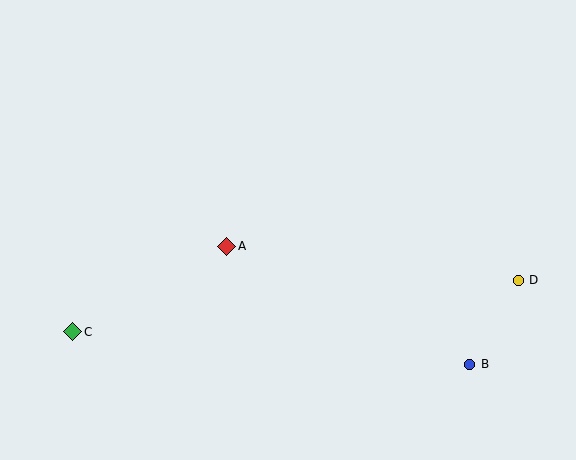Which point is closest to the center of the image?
Point A at (227, 246) is closest to the center.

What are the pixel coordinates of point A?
Point A is at (227, 246).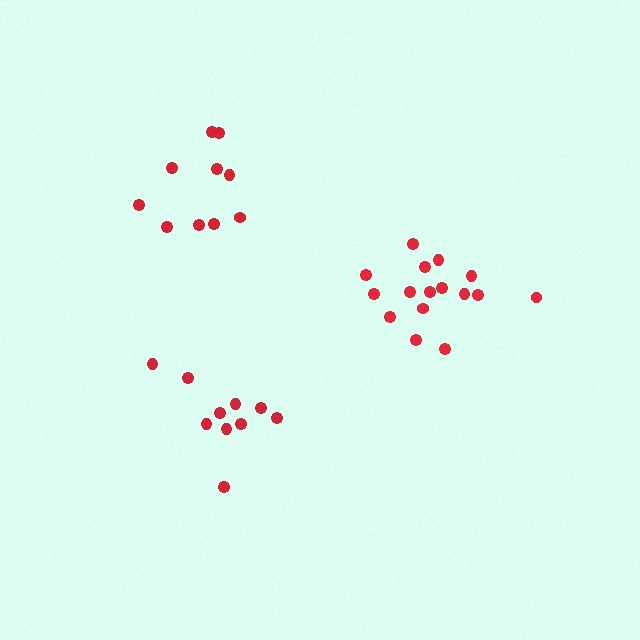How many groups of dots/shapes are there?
There are 3 groups.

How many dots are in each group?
Group 1: 10 dots, Group 2: 16 dots, Group 3: 10 dots (36 total).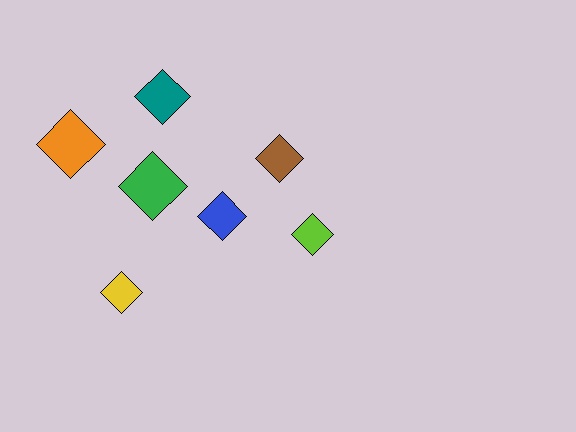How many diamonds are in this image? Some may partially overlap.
There are 7 diamonds.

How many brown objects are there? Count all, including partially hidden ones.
There is 1 brown object.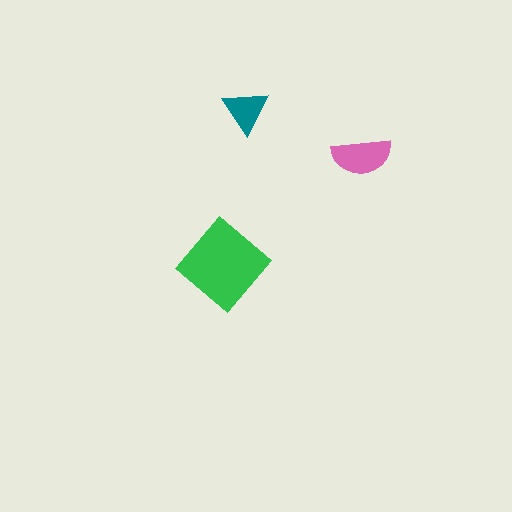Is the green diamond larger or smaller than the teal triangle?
Larger.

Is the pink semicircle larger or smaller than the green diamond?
Smaller.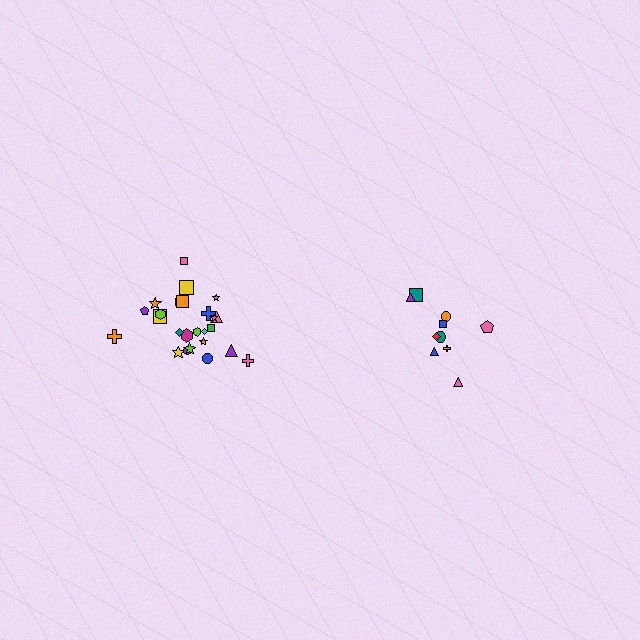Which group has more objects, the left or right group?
The left group.